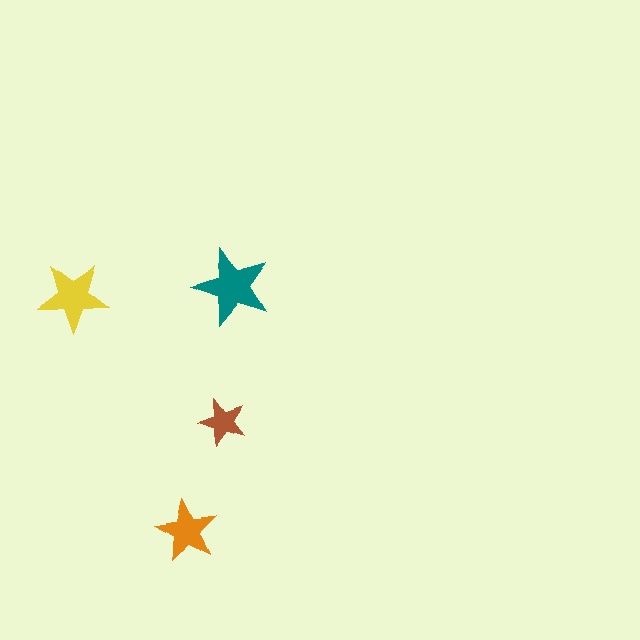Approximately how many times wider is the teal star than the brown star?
About 1.5 times wider.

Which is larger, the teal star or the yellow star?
The teal one.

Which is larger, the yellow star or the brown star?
The yellow one.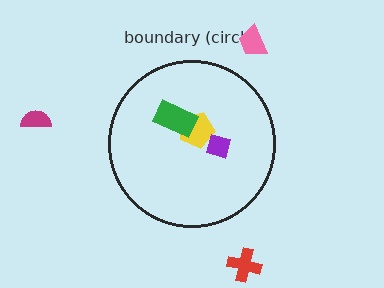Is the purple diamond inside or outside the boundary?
Inside.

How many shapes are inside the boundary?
3 inside, 3 outside.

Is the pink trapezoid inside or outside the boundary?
Outside.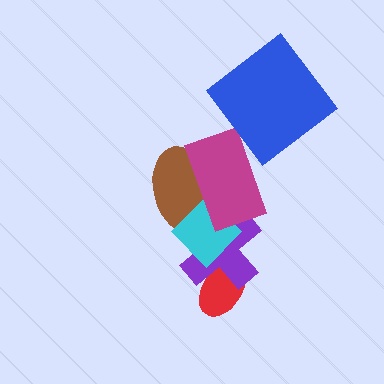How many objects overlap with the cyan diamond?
3 objects overlap with the cyan diamond.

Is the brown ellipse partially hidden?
Yes, it is partially covered by another shape.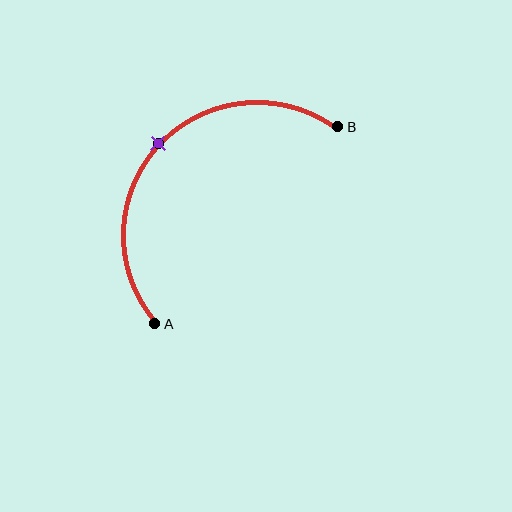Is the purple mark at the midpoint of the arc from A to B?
Yes. The purple mark lies on the arc at equal arc-length from both A and B — it is the arc midpoint.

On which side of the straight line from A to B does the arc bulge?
The arc bulges above and to the left of the straight line connecting A and B.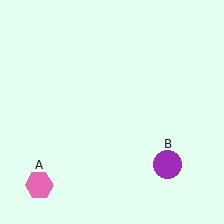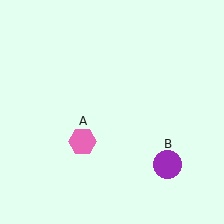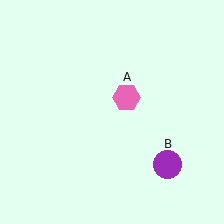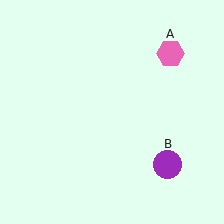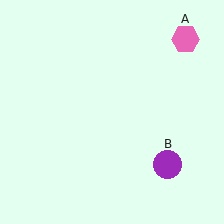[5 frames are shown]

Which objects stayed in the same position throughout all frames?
Purple circle (object B) remained stationary.